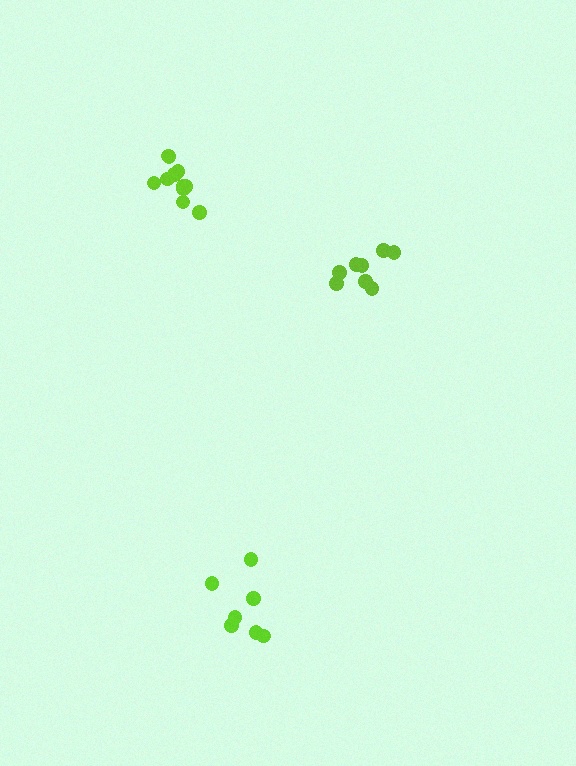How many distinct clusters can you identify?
There are 3 distinct clusters.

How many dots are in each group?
Group 1: 11 dots, Group 2: 7 dots, Group 3: 8 dots (26 total).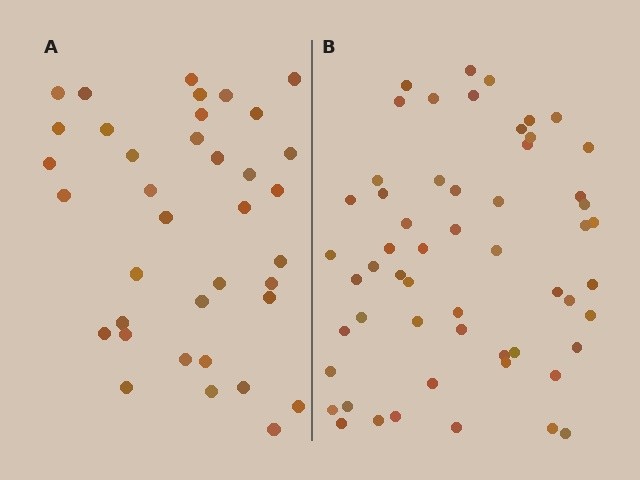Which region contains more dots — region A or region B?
Region B (the right region) has more dots.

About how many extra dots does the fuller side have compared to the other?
Region B has approximately 20 more dots than region A.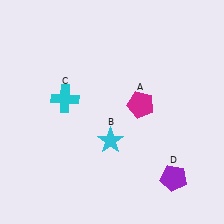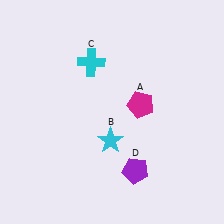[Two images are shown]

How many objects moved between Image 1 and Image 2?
2 objects moved between the two images.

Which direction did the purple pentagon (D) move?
The purple pentagon (D) moved left.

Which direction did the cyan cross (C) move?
The cyan cross (C) moved up.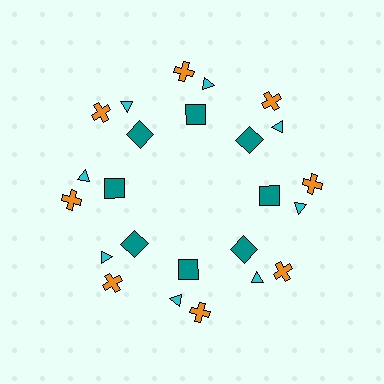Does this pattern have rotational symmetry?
Yes, this pattern has 8-fold rotational symmetry. It looks the same after rotating 45 degrees around the center.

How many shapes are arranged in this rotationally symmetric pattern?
There are 24 shapes, arranged in 8 groups of 3.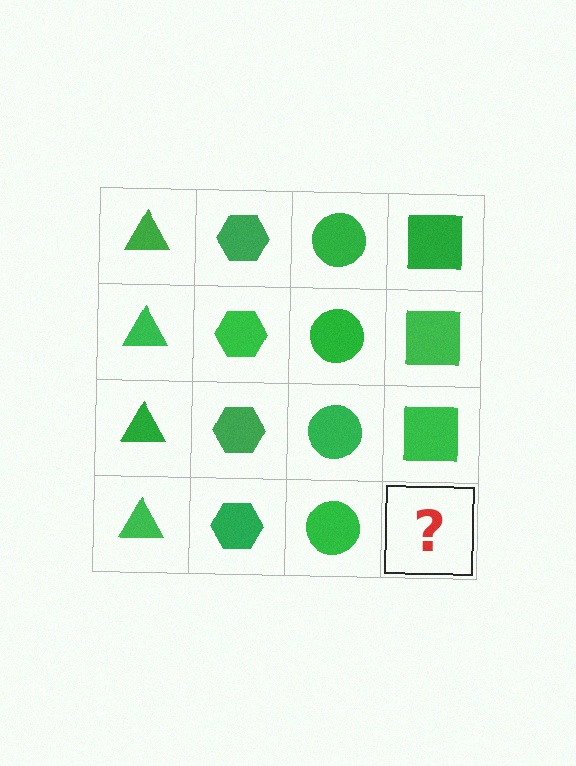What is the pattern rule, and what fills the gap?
The rule is that each column has a consistent shape. The gap should be filled with a green square.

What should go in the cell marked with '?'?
The missing cell should contain a green square.